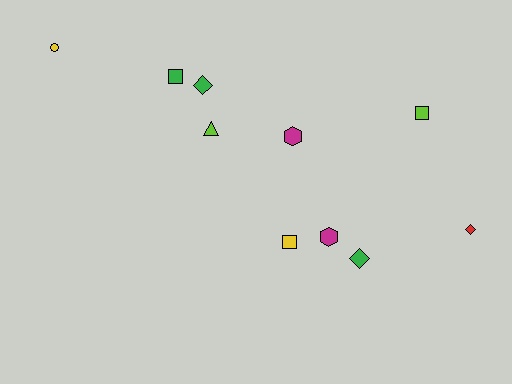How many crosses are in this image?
There are no crosses.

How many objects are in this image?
There are 10 objects.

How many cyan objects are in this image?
There are no cyan objects.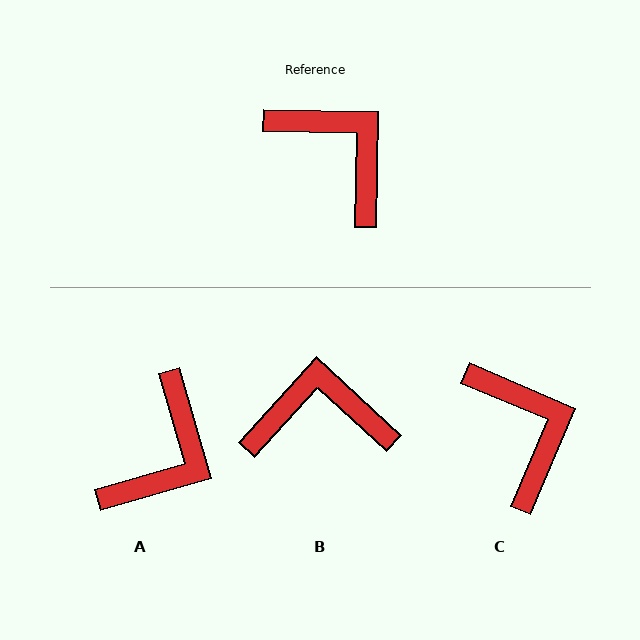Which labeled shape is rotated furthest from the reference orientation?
A, about 73 degrees away.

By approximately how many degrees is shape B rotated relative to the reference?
Approximately 48 degrees counter-clockwise.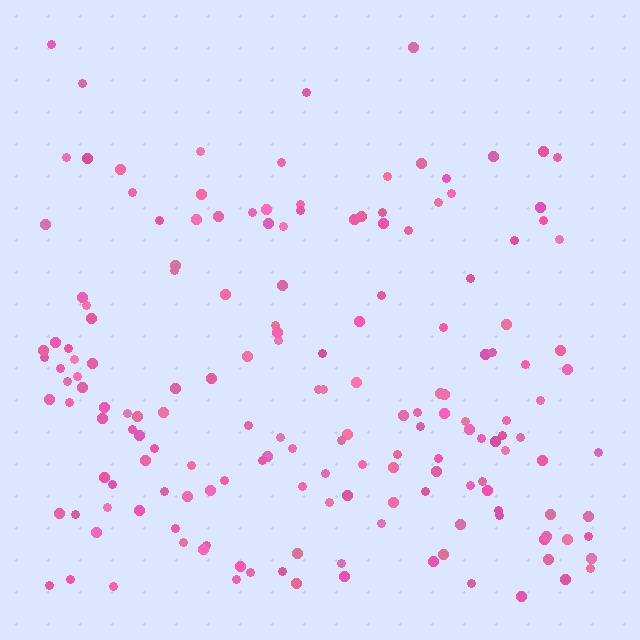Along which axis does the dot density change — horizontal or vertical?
Vertical.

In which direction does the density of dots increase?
From top to bottom, with the bottom side densest.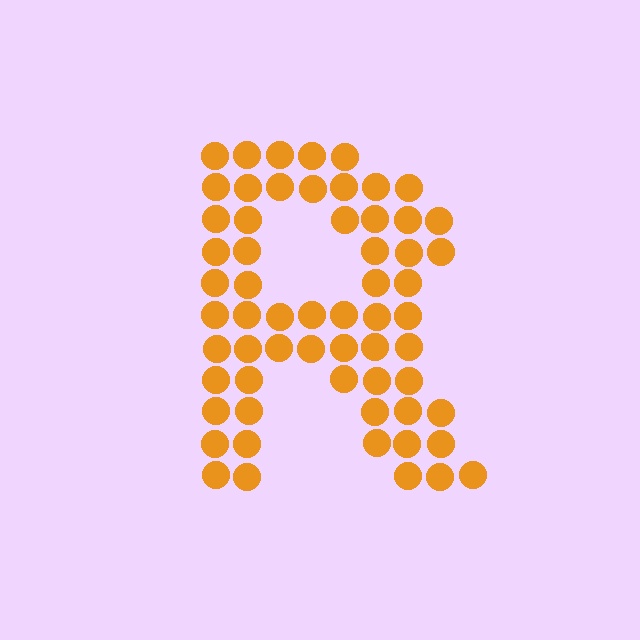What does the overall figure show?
The overall figure shows the letter R.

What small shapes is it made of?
It is made of small circles.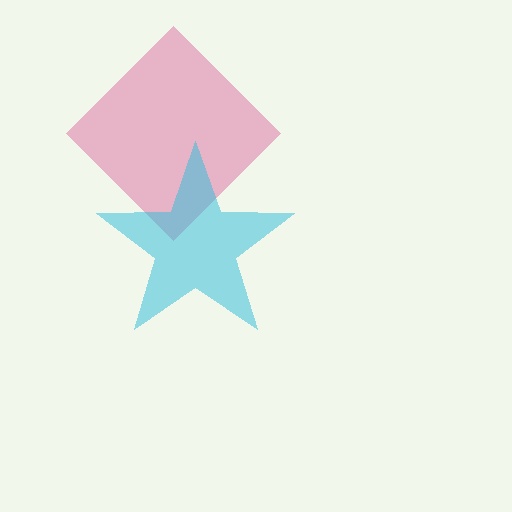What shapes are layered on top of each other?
The layered shapes are: a pink diamond, a cyan star.